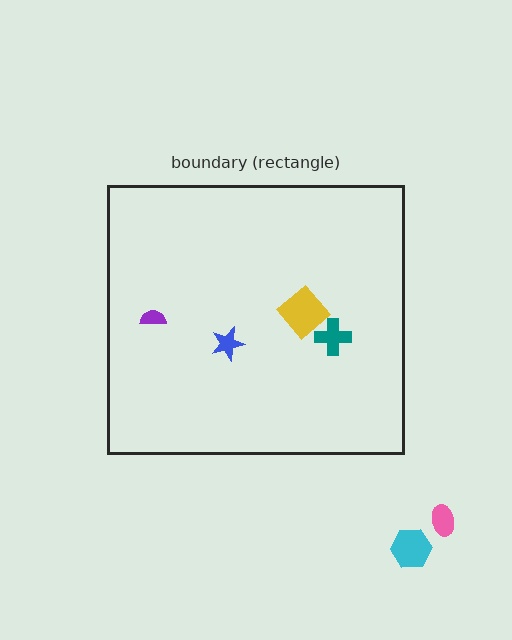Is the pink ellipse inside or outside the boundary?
Outside.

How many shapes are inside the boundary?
4 inside, 2 outside.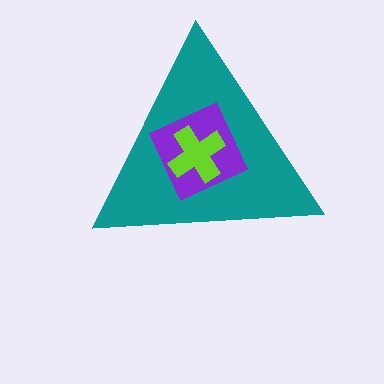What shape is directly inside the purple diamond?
The lime cross.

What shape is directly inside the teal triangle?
The purple diamond.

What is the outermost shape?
The teal triangle.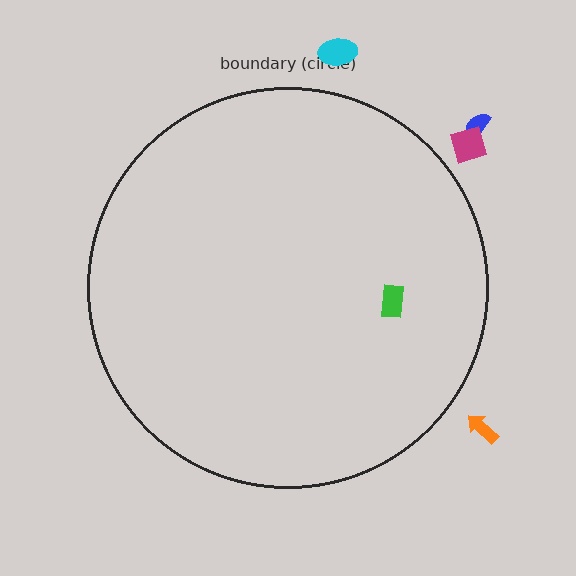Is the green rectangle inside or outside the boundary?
Inside.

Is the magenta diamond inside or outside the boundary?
Outside.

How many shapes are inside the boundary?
1 inside, 4 outside.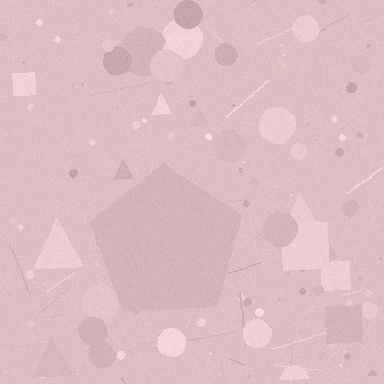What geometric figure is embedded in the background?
A pentagon is embedded in the background.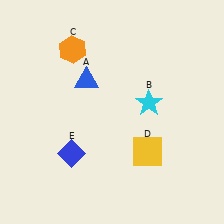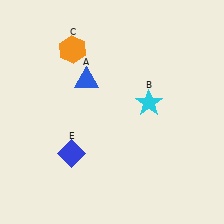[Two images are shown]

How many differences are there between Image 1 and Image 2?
There is 1 difference between the two images.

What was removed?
The yellow square (D) was removed in Image 2.